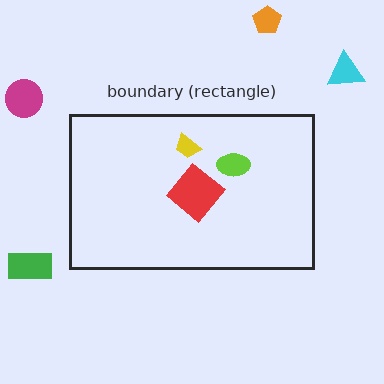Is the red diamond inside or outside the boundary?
Inside.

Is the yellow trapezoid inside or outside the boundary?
Inside.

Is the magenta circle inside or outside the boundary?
Outside.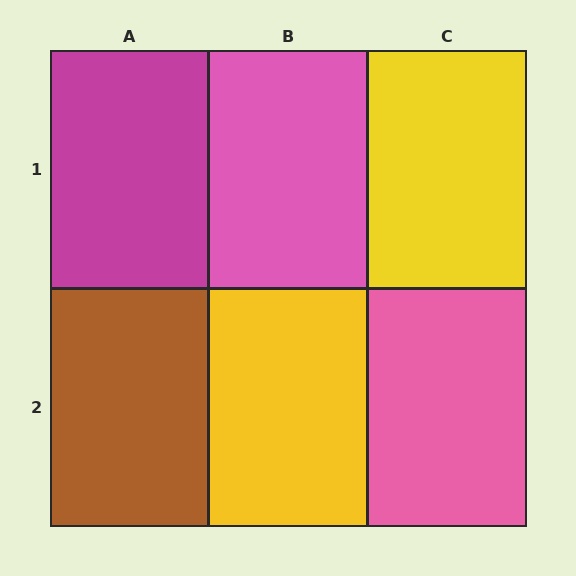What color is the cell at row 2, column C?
Pink.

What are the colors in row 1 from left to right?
Magenta, pink, yellow.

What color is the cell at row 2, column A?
Brown.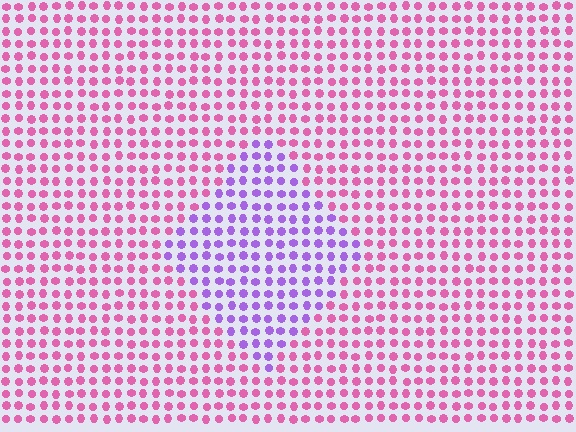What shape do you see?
I see a diamond.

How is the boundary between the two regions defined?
The boundary is defined purely by a slight shift in hue (about 52 degrees). Spacing, size, and orientation are identical on both sides.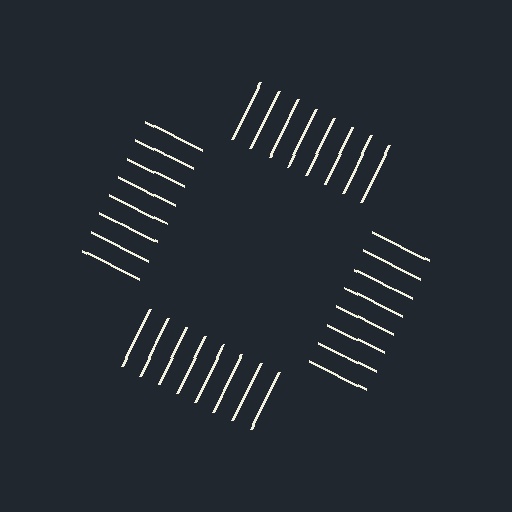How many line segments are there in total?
32 — 8 along each of the 4 edges.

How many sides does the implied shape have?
4 sides — the line-ends trace a square.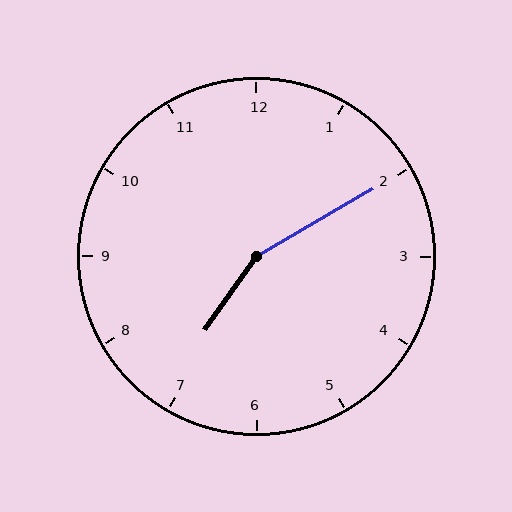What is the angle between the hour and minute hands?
Approximately 155 degrees.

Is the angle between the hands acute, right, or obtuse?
It is obtuse.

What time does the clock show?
7:10.